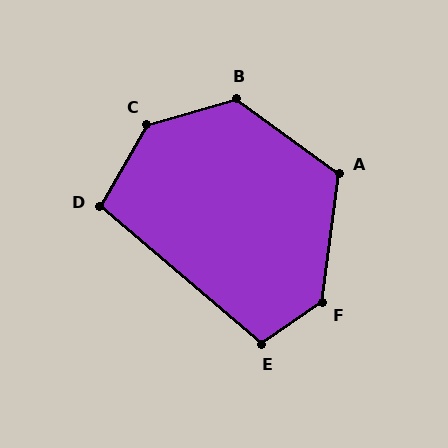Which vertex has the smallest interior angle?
D, at approximately 100 degrees.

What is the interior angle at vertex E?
Approximately 105 degrees (obtuse).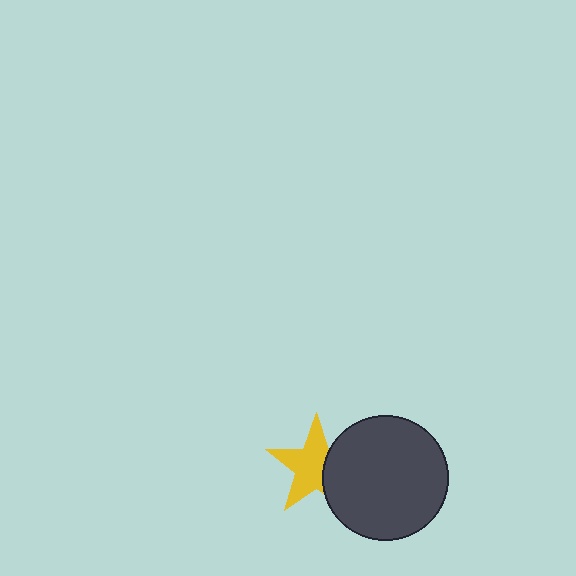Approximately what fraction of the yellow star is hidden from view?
Roughly 34% of the yellow star is hidden behind the dark gray circle.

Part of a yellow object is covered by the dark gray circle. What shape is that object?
It is a star.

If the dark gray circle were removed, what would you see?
You would see the complete yellow star.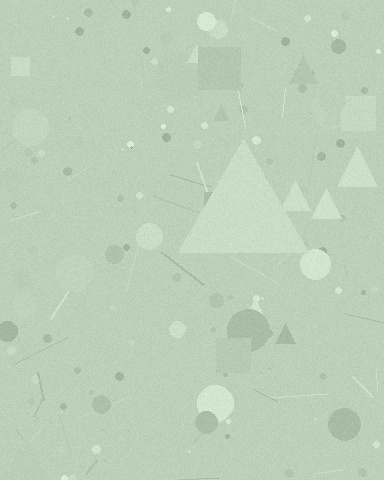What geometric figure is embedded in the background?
A triangle is embedded in the background.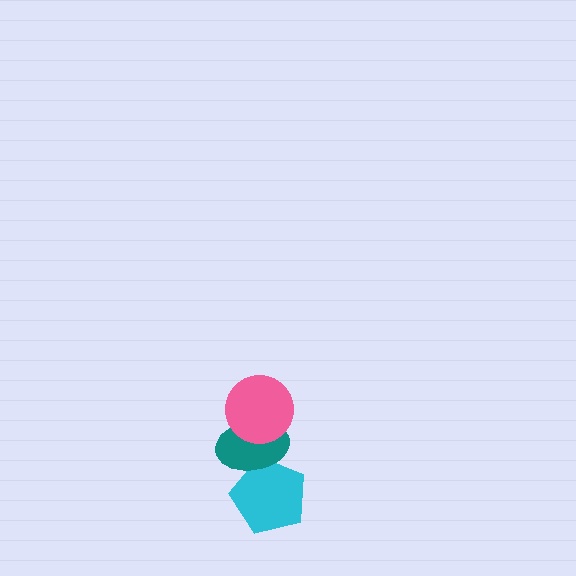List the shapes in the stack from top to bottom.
From top to bottom: the pink circle, the teal ellipse, the cyan pentagon.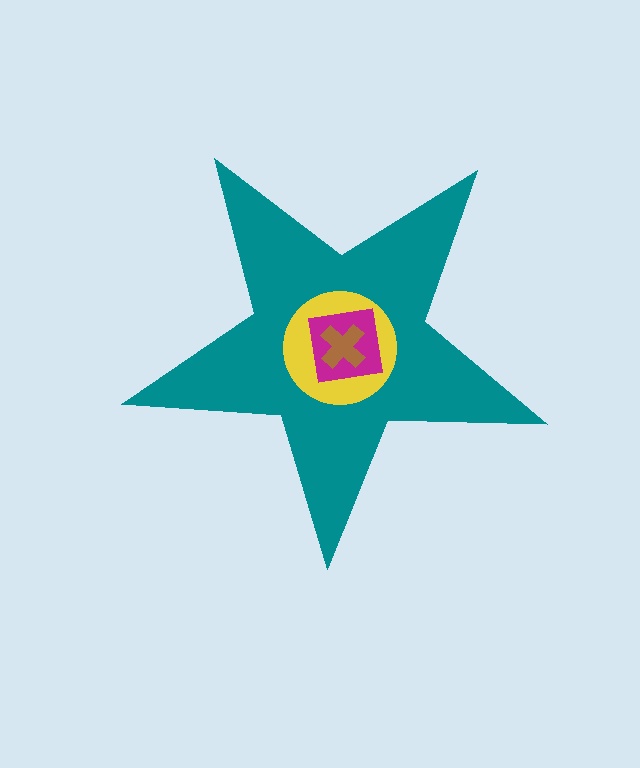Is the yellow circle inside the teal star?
Yes.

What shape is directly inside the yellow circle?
The magenta square.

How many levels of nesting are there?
4.